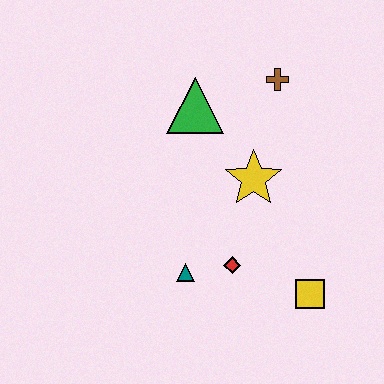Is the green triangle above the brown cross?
No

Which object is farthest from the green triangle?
The yellow square is farthest from the green triangle.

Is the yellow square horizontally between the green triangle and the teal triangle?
No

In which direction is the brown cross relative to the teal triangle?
The brown cross is above the teal triangle.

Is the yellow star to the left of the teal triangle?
No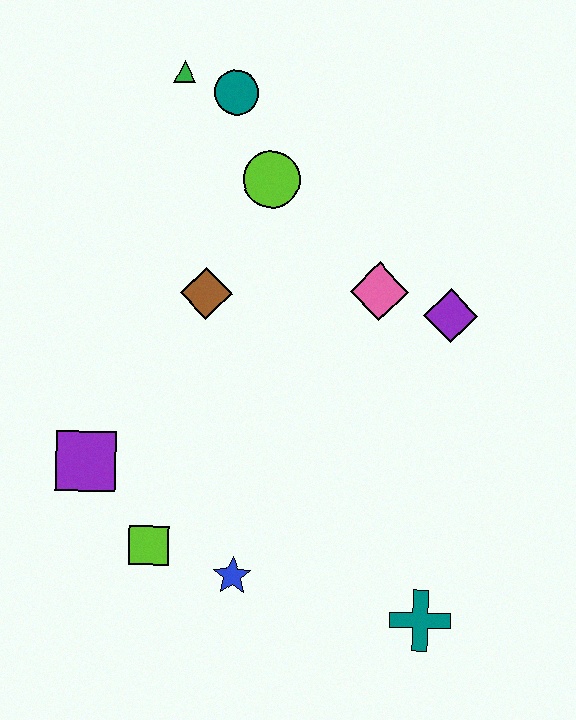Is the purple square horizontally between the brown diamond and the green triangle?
No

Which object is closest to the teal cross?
The blue star is closest to the teal cross.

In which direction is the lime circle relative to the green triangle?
The lime circle is below the green triangle.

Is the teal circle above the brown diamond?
Yes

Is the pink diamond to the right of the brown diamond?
Yes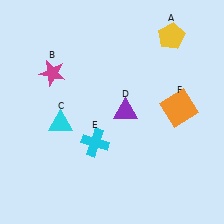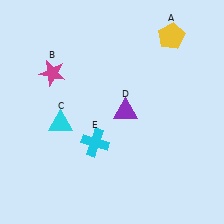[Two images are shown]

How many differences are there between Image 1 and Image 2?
There is 1 difference between the two images.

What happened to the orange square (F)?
The orange square (F) was removed in Image 2. It was in the top-right area of Image 1.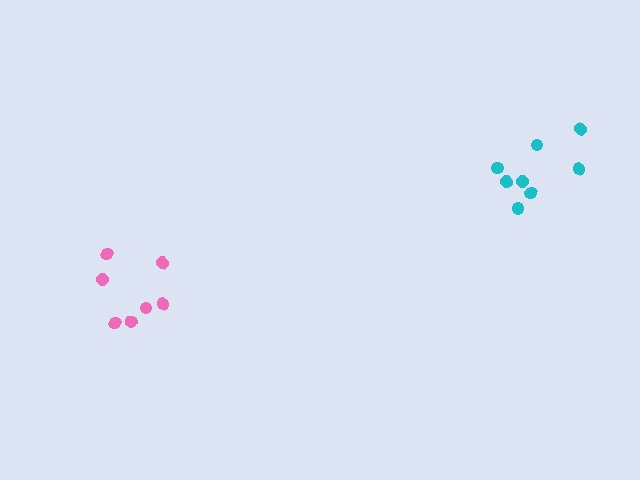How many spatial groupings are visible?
There are 2 spatial groupings.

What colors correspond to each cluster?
The clusters are colored: pink, cyan.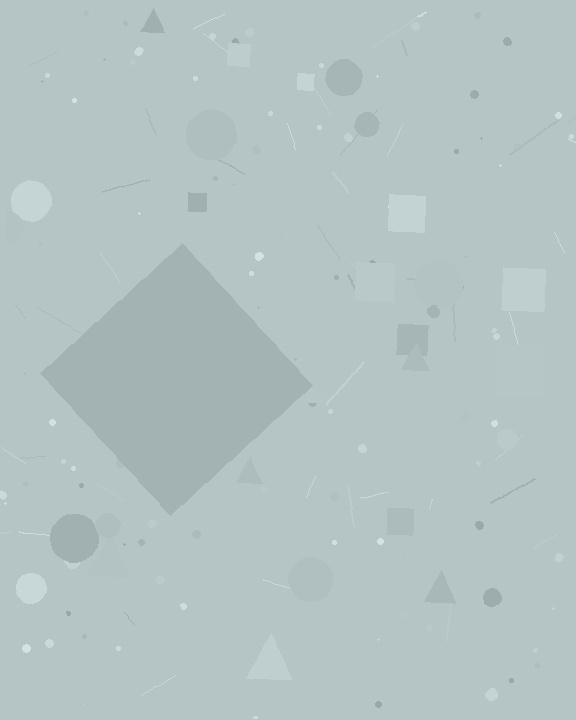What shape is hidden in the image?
A diamond is hidden in the image.